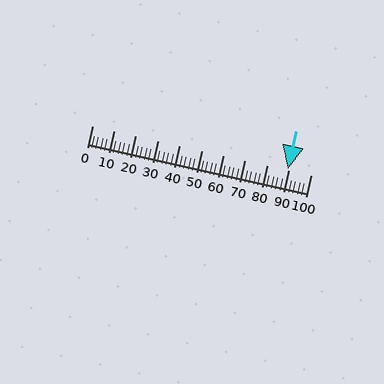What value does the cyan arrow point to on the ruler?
The cyan arrow points to approximately 90.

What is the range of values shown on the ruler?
The ruler shows values from 0 to 100.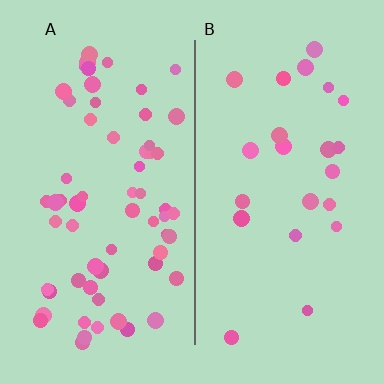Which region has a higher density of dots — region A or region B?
A (the left).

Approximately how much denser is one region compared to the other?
Approximately 2.8× — region A over region B.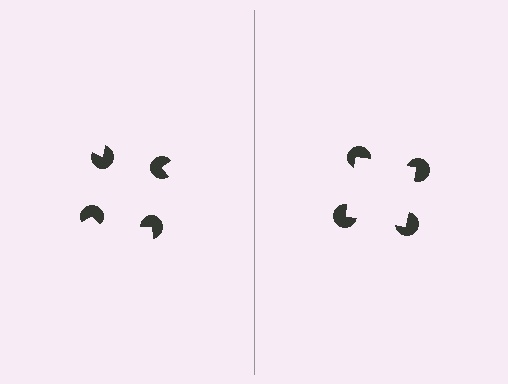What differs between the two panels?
The pac-man discs are positioned identically on both sides; only the wedge orientations differ. On the right they align to a square; on the left they are misaligned.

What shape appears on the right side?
An illusory square.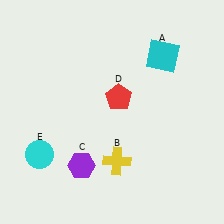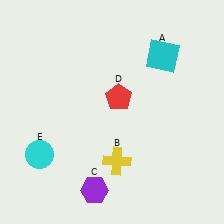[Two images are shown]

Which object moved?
The purple hexagon (C) moved down.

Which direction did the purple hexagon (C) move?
The purple hexagon (C) moved down.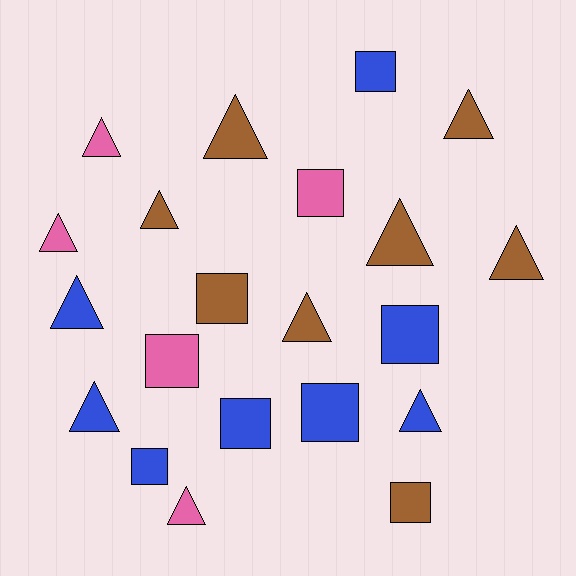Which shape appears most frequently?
Triangle, with 12 objects.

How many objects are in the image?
There are 21 objects.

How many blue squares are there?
There are 5 blue squares.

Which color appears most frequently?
Brown, with 8 objects.